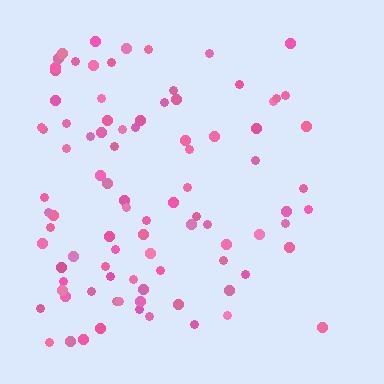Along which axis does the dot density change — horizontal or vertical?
Horizontal.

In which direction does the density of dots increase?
From right to left, with the left side densest.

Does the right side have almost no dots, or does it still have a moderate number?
Still a moderate number, just noticeably fewer than the left.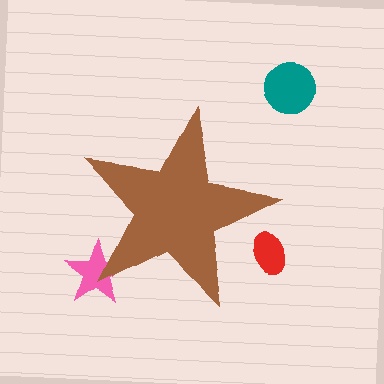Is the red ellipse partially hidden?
Yes, the red ellipse is partially hidden behind the brown star.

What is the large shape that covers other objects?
A brown star.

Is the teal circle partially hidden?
No, the teal circle is fully visible.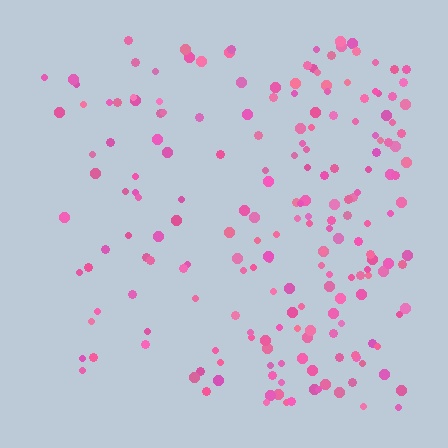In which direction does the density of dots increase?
From left to right, with the right side densest.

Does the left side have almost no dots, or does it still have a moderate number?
Still a moderate number, just noticeably fewer than the right.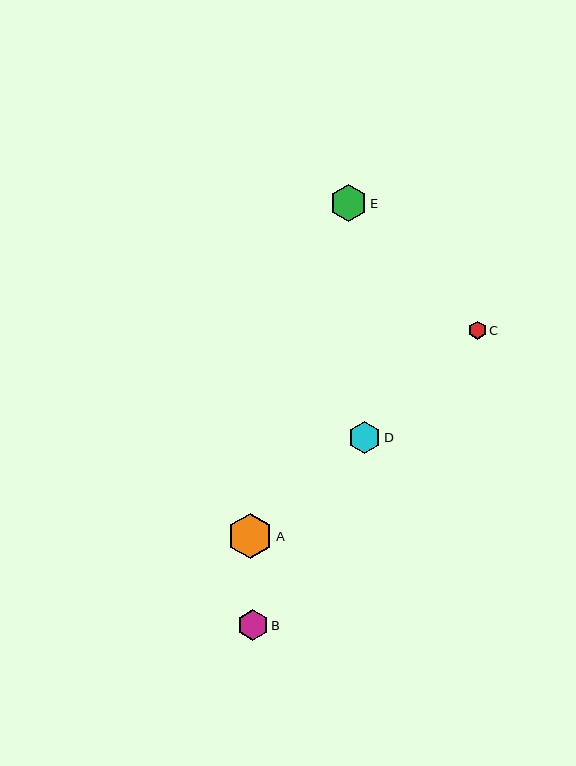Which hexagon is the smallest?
Hexagon C is the smallest with a size of approximately 18 pixels.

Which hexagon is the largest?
Hexagon A is the largest with a size of approximately 45 pixels.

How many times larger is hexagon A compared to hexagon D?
Hexagon A is approximately 1.4 times the size of hexagon D.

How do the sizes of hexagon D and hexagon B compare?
Hexagon D and hexagon B are approximately the same size.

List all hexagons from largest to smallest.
From largest to smallest: A, E, D, B, C.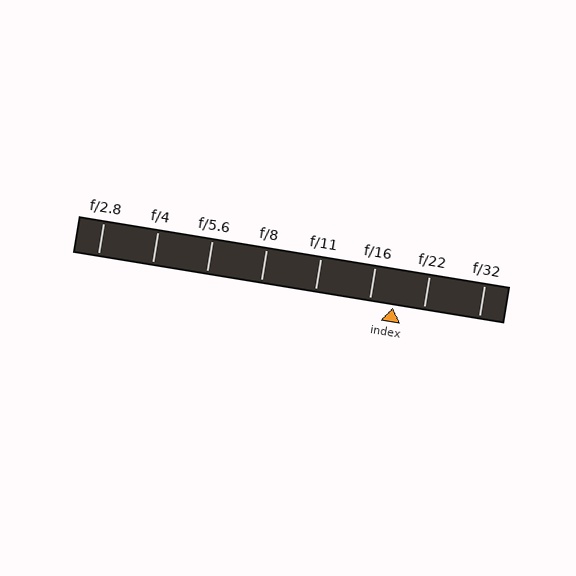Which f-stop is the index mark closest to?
The index mark is closest to f/16.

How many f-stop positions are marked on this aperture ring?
There are 8 f-stop positions marked.